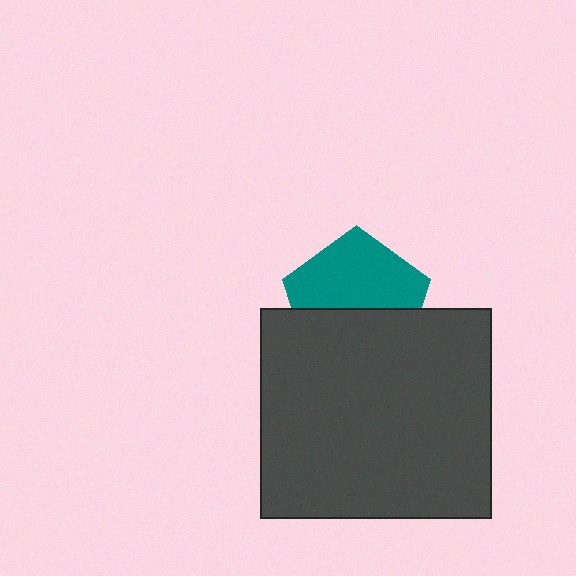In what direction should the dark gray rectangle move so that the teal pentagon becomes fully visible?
The dark gray rectangle should move down. That is the shortest direction to clear the overlap and leave the teal pentagon fully visible.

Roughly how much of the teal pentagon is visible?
About half of it is visible (roughly 54%).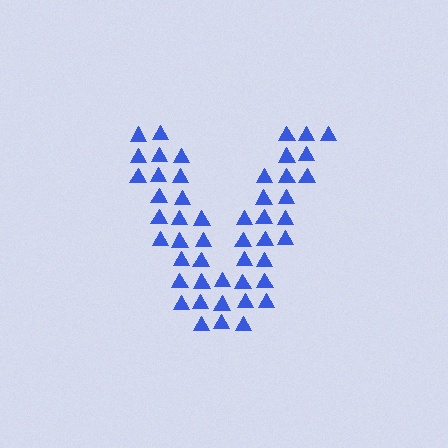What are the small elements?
The small elements are triangles.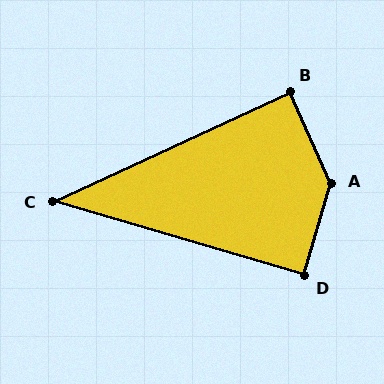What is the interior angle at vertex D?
Approximately 90 degrees (approximately right).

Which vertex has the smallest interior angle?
C, at approximately 41 degrees.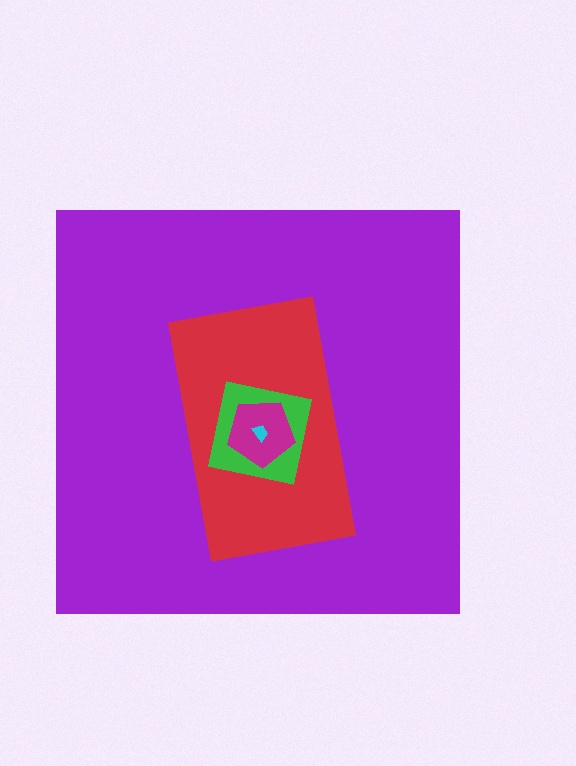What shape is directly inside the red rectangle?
The green square.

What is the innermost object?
The cyan trapezoid.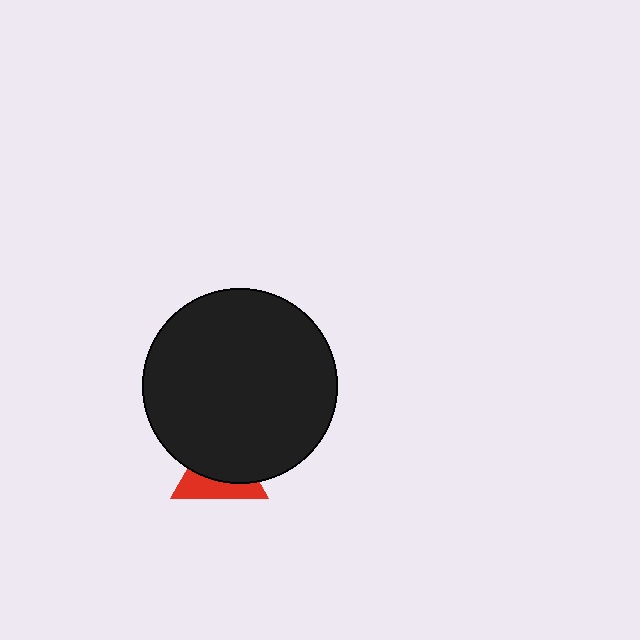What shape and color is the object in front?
The object in front is a black circle.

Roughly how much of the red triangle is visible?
A small part of it is visible (roughly 41%).